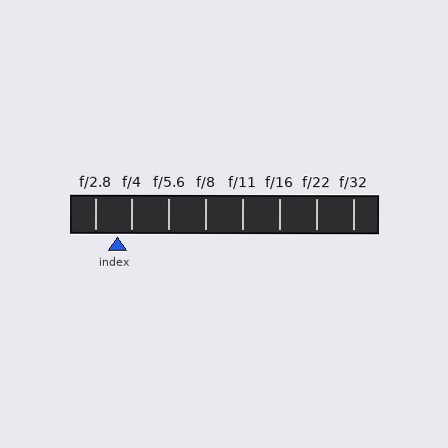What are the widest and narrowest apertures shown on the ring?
The widest aperture shown is f/2.8 and the narrowest is f/32.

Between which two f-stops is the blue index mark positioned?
The index mark is between f/2.8 and f/4.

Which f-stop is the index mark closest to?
The index mark is closest to f/4.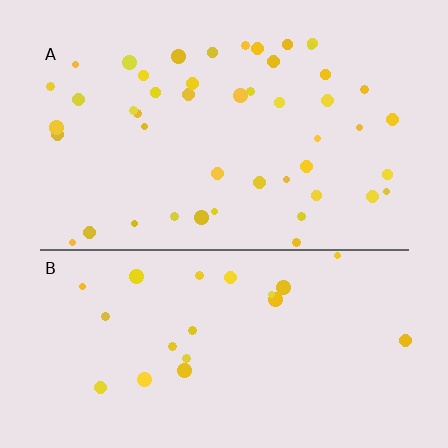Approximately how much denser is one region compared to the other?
Approximately 2.2× — region A over region B.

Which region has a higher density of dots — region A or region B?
A (the top).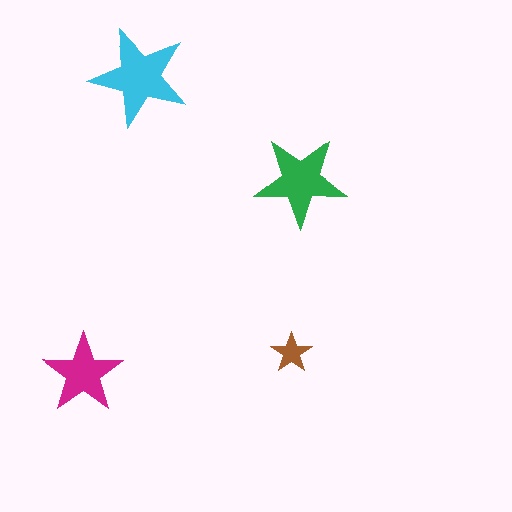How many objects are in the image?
There are 4 objects in the image.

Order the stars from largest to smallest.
the cyan one, the green one, the magenta one, the brown one.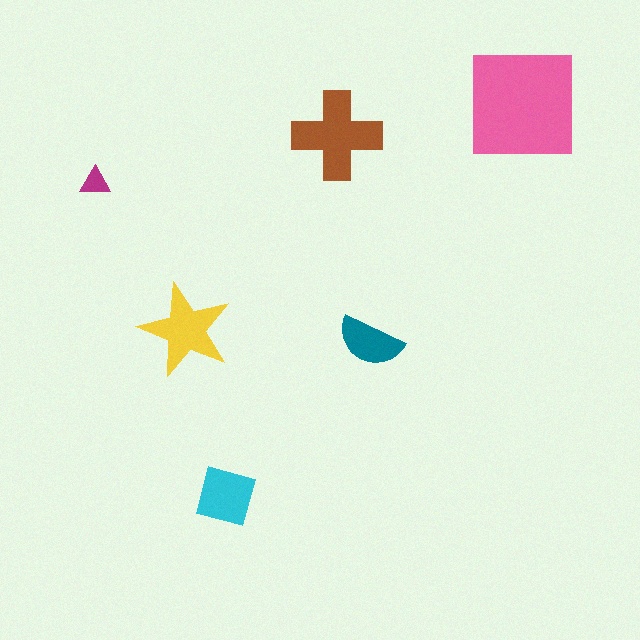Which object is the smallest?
The magenta triangle.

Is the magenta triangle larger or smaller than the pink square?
Smaller.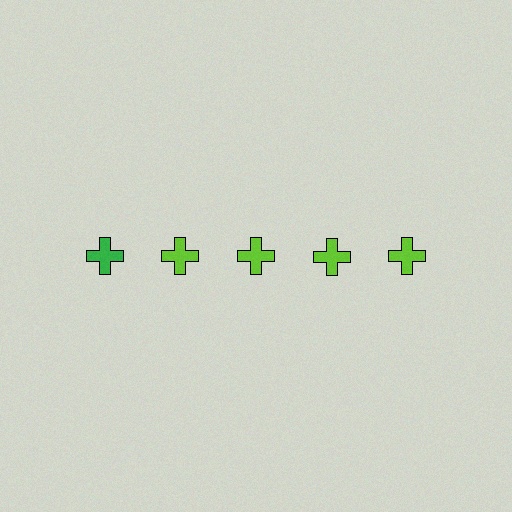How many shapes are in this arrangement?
There are 5 shapes arranged in a grid pattern.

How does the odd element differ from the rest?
It has a different color: green instead of lime.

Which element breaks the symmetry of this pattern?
The green cross in the top row, leftmost column breaks the symmetry. All other shapes are lime crosses.